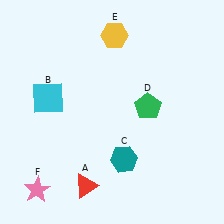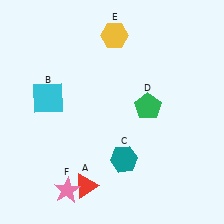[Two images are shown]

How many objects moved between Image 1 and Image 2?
1 object moved between the two images.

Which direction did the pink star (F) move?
The pink star (F) moved right.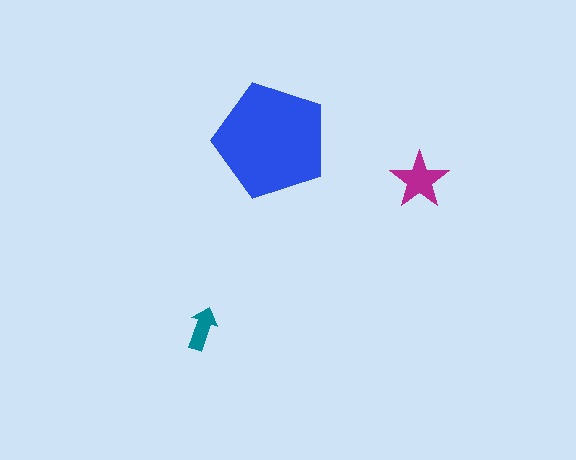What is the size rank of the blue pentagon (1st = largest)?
1st.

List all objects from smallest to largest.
The teal arrow, the magenta star, the blue pentagon.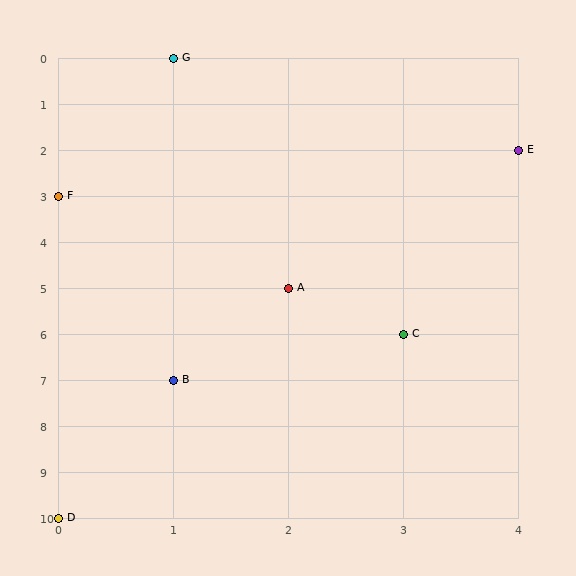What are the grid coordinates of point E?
Point E is at grid coordinates (4, 2).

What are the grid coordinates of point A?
Point A is at grid coordinates (2, 5).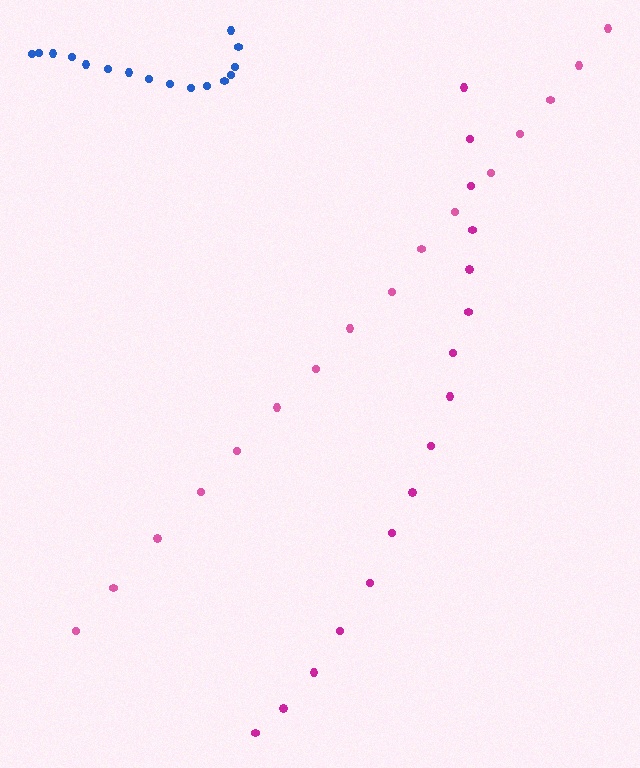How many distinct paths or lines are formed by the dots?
There are 3 distinct paths.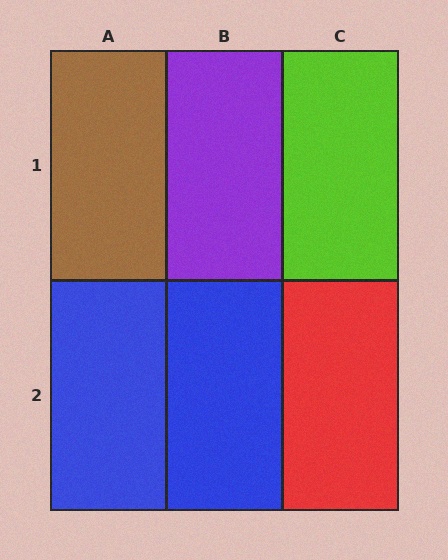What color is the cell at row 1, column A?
Brown.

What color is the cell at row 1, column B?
Purple.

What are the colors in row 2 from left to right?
Blue, blue, red.